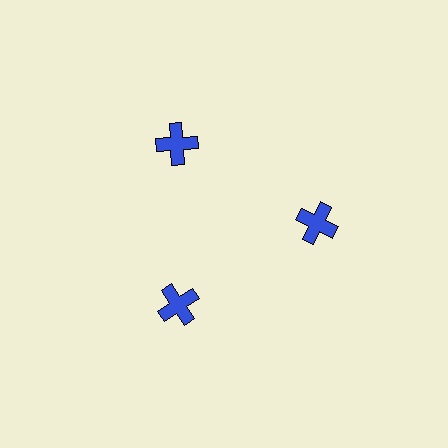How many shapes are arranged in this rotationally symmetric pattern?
There are 3 shapes, arranged in 3 groups of 1.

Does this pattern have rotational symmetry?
Yes, this pattern has 3-fold rotational symmetry. It looks the same after rotating 120 degrees around the center.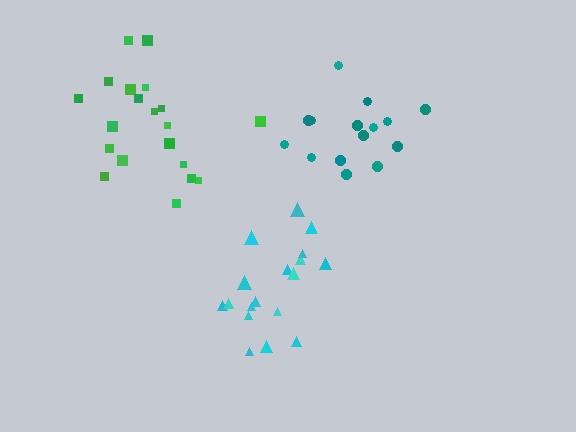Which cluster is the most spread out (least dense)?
Green.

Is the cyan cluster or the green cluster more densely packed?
Cyan.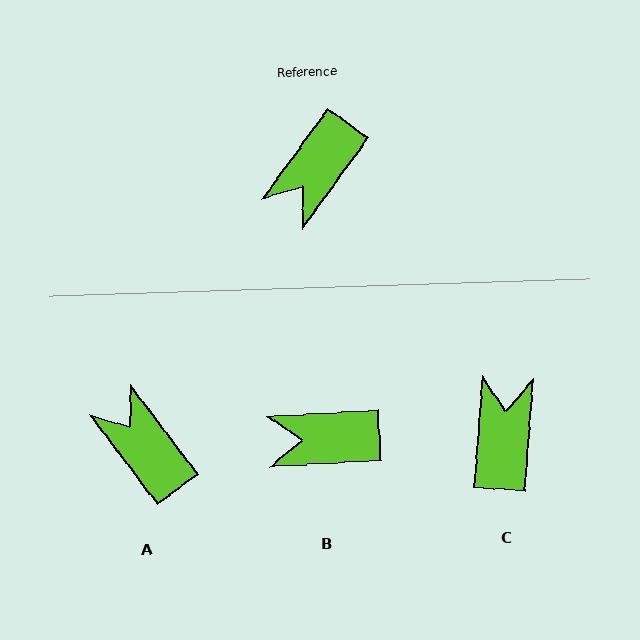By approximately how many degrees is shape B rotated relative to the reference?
Approximately 51 degrees clockwise.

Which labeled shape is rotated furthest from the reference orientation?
C, about 148 degrees away.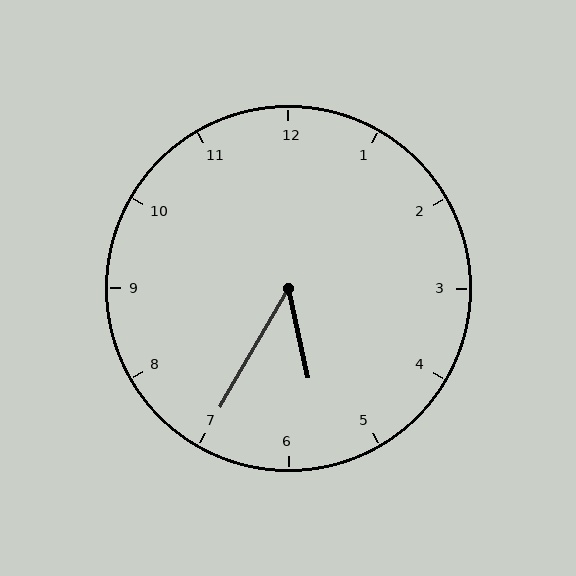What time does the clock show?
5:35.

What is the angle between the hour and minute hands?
Approximately 42 degrees.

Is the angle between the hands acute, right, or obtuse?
It is acute.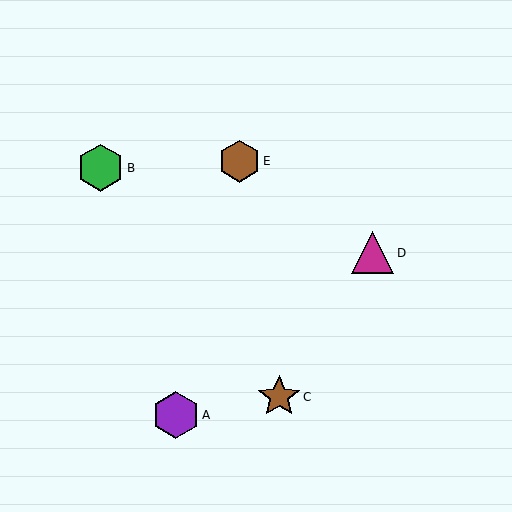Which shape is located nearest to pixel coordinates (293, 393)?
The brown star (labeled C) at (279, 397) is nearest to that location.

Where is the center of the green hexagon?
The center of the green hexagon is at (101, 168).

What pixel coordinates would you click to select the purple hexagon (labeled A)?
Click at (176, 415) to select the purple hexagon A.